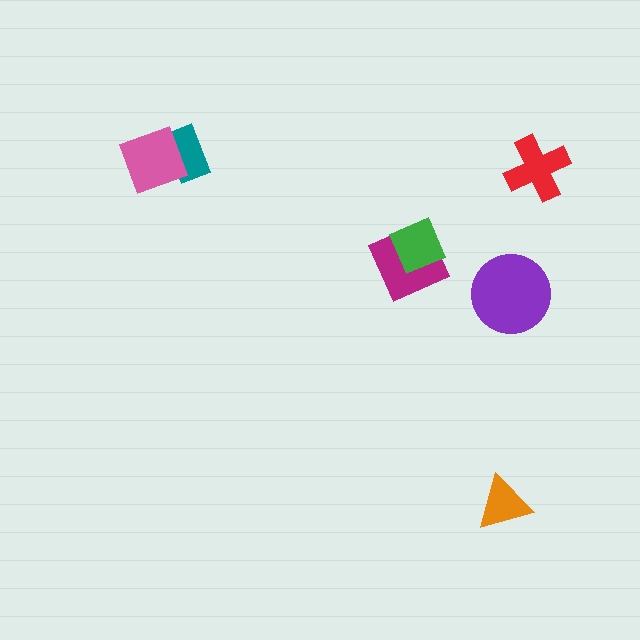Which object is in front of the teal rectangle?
The pink diamond is in front of the teal rectangle.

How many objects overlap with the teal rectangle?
1 object overlaps with the teal rectangle.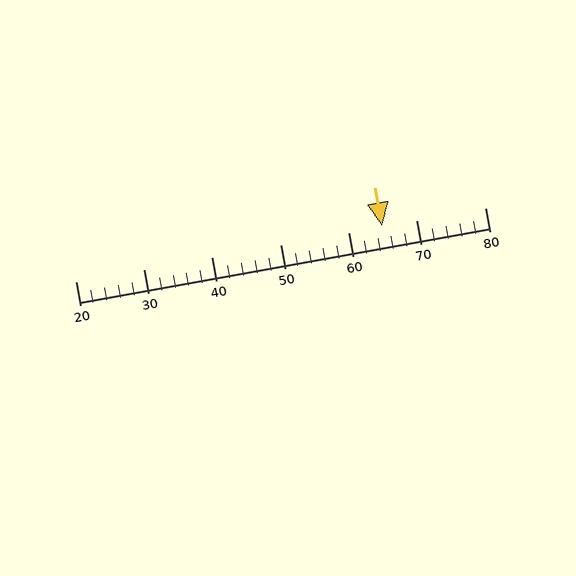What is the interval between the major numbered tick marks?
The major tick marks are spaced 10 units apart.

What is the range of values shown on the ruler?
The ruler shows values from 20 to 80.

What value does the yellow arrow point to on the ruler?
The yellow arrow points to approximately 65.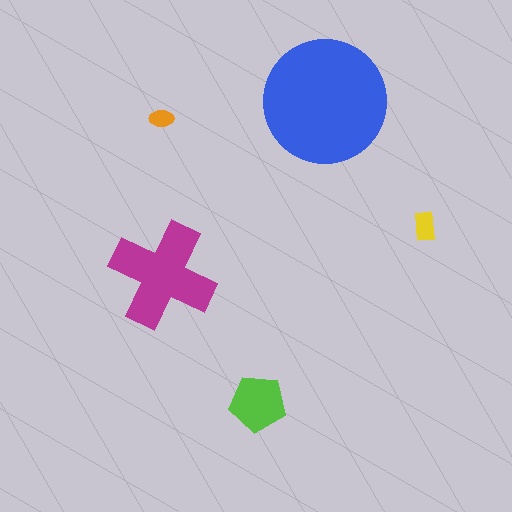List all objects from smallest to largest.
The orange ellipse, the yellow rectangle, the lime pentagon, the magenta cross, the blue circle.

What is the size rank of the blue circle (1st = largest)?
1st.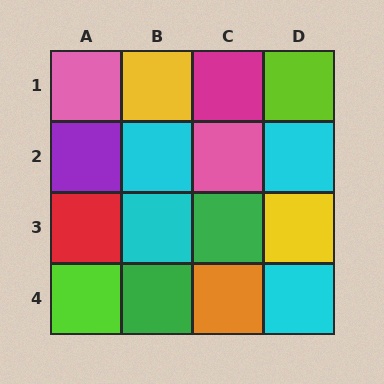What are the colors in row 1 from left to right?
Pink, yellow, magenta, lime.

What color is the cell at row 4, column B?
Green.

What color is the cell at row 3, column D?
Yellow.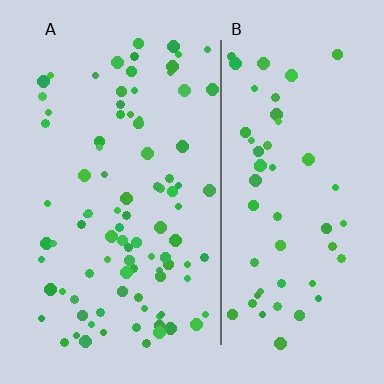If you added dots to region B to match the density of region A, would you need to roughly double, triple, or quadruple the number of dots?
Approximately double.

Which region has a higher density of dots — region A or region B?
A (the left).